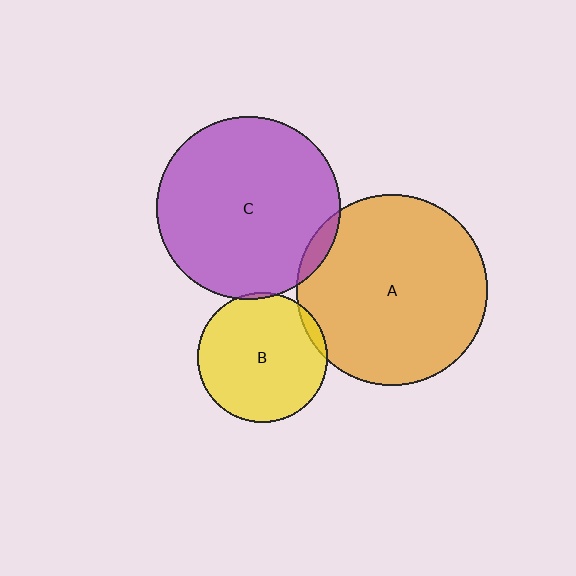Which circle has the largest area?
Circle A (orange).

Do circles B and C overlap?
Yes.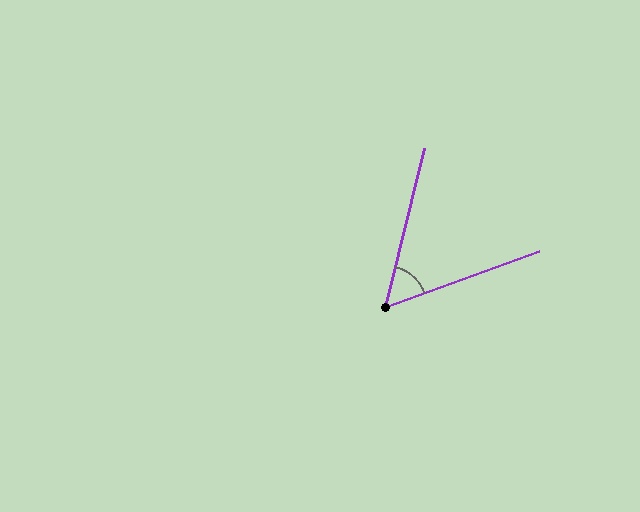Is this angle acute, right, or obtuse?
It is acute.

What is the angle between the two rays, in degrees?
Approximately 56 degrees.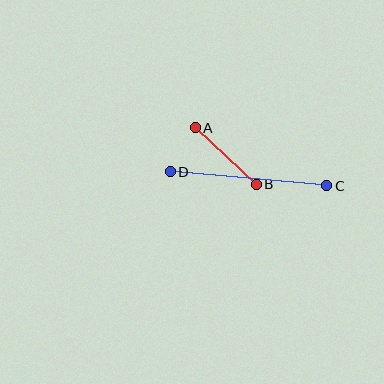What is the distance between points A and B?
The distance is approximately 83 pixels.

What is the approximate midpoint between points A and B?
The midpoint is at approximately (226, 156) pixels.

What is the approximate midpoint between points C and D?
The midpoint is at approximately (249, 179) pixels.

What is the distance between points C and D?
The distance is approximately 157 pixels.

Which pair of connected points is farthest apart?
Points C and D are farthest apart.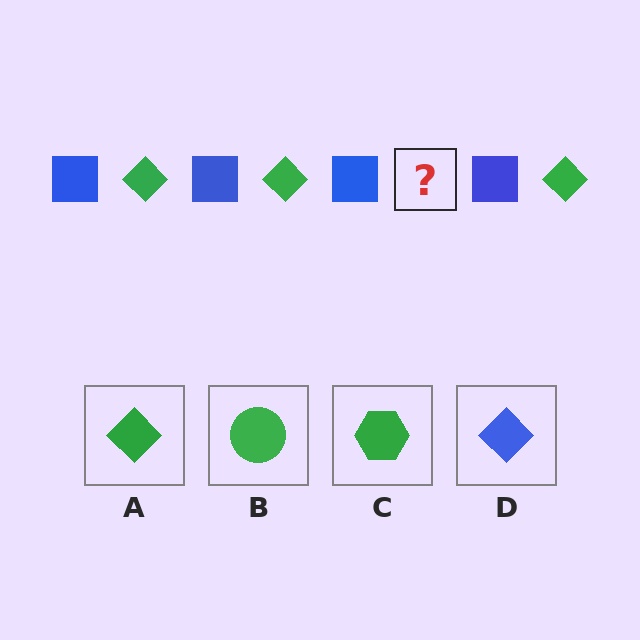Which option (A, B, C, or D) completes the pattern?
A.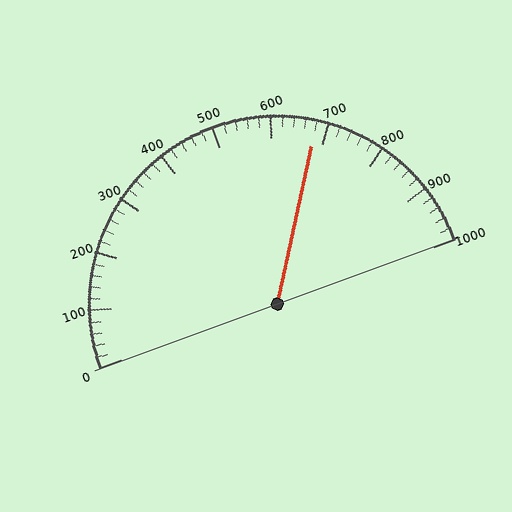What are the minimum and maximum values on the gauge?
The gauge ranges from 0 to 1000.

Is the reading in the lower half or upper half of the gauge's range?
The reading is in the upper half of the range (0 to 1000).